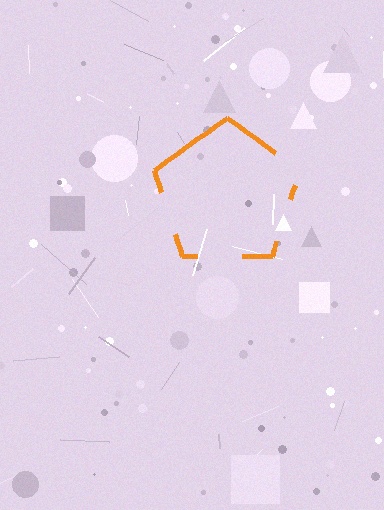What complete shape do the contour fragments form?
The contour fragments form a pentagon.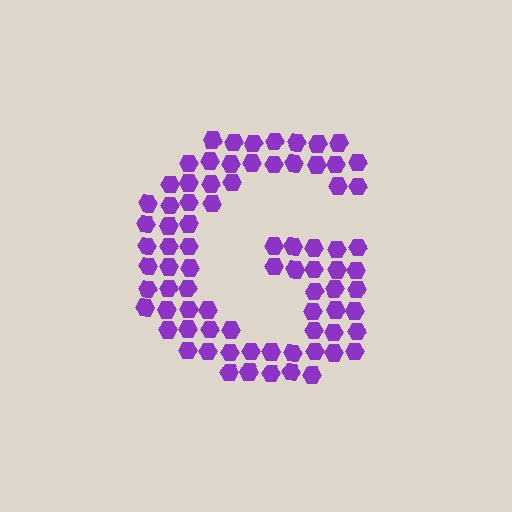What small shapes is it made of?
It is made of small hexagons.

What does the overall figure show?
The overall figure shows the letter G.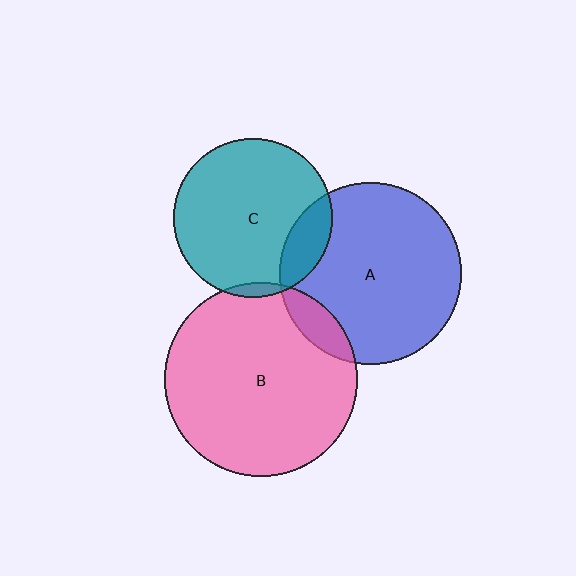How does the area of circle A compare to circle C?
Approximately 1.3 times.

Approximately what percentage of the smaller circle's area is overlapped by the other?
Approximately 5%.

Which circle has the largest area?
Circle B (pink).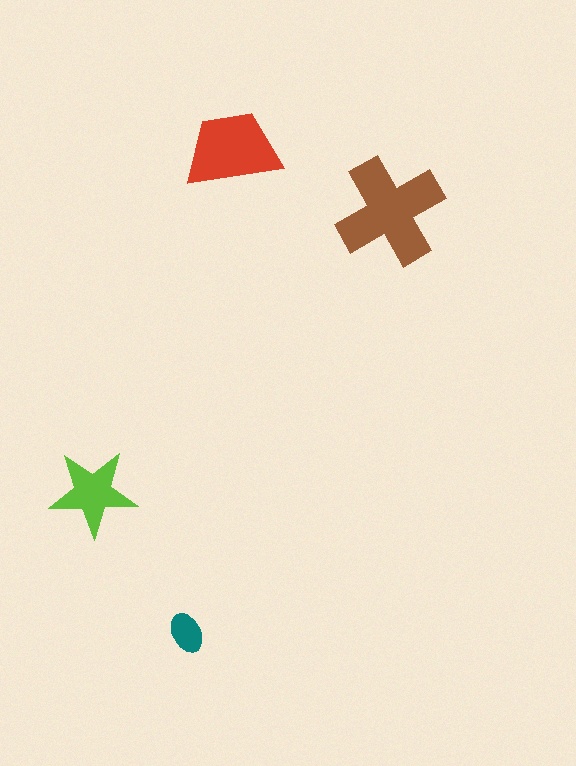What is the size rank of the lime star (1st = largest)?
3rd.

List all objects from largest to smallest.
The brown cross, the red trapezoid, the lime star, the teal ellipse.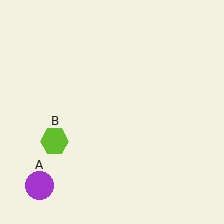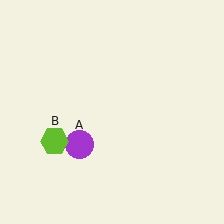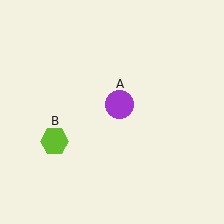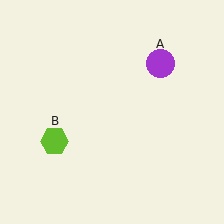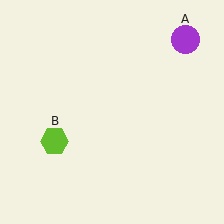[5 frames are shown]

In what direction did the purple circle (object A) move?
The purple circle (object A) moved up and to the right.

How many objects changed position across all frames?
1 object changed position: purple circle (object A).